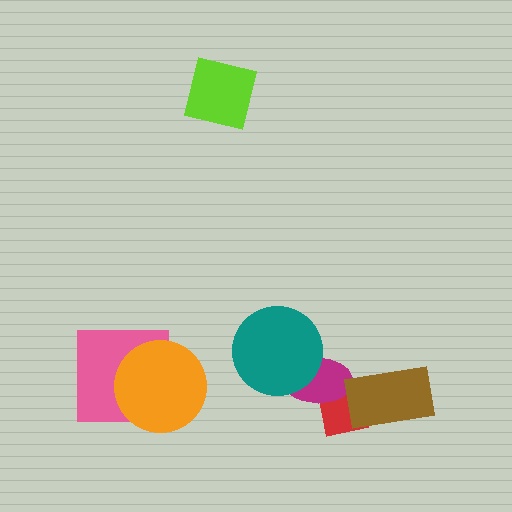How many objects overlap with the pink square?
1 object overlaps with the pink square.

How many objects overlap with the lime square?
0 objects overlap with the lime square.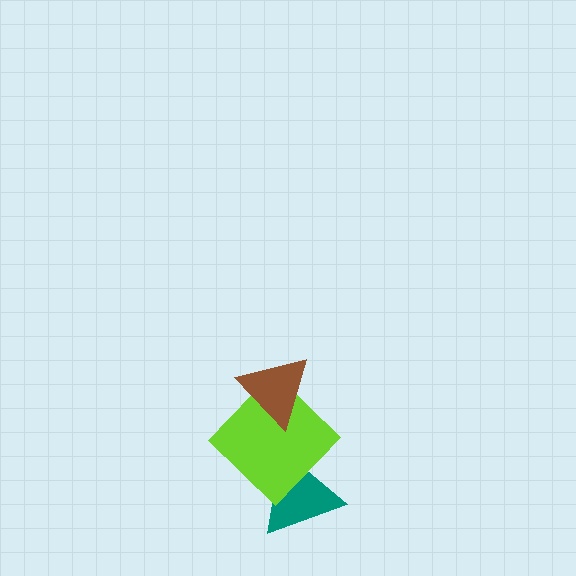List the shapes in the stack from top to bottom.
From top to bottom: the brown triangle, the lime diamond, the teal triangle.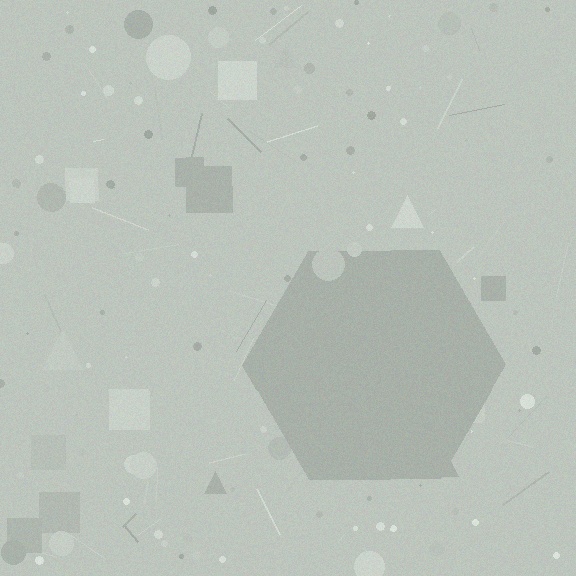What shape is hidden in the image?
A hexagon is hidden in the image.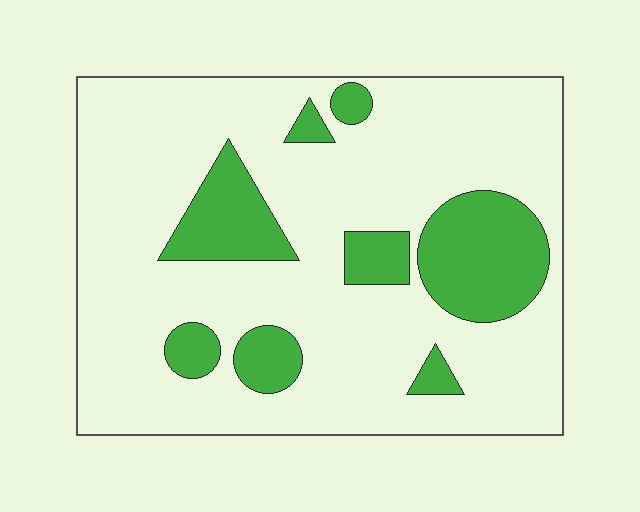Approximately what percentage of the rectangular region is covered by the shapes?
Approximately 20%.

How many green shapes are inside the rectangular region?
8.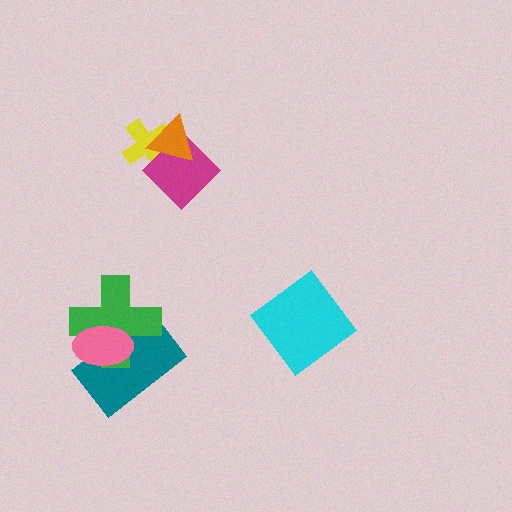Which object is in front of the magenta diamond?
The orange triangle is in front of the magenta diamond.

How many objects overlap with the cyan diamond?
0 objects overlap with the cyan diamond.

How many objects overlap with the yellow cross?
2 objects overlap with the yellow cross.